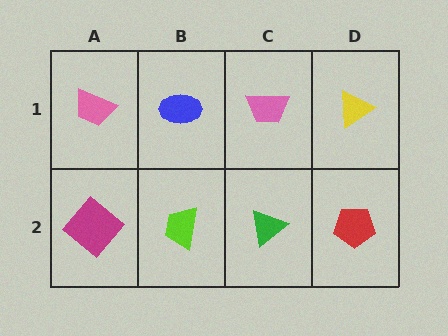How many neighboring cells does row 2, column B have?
3.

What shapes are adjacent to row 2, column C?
A pink trapezoid (row 1, column C), a lime trapezoid (row 2, column B), a red pentagon (row 2, column D).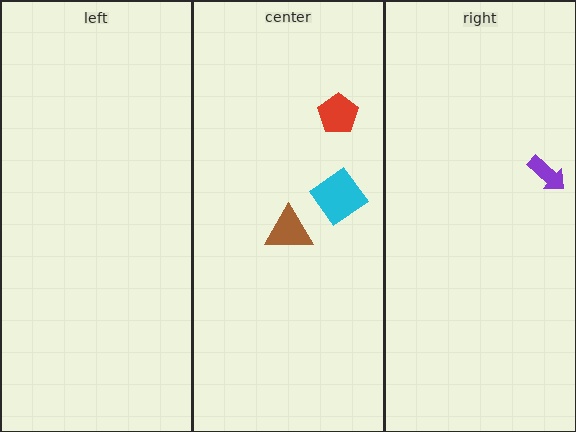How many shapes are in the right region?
1.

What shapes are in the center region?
The brown triangle, the red pentagon, the cyan diamond.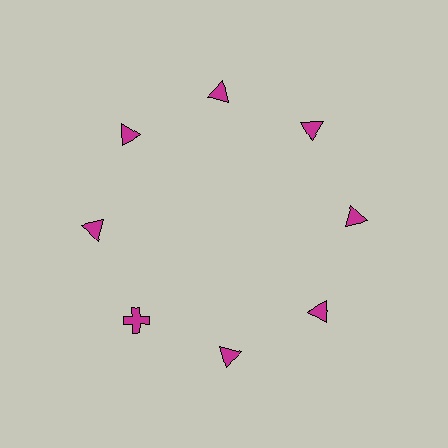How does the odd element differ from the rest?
It has a different shape: cross instead of triangle.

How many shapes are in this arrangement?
There are 8 shapes arranged in a ring pattern.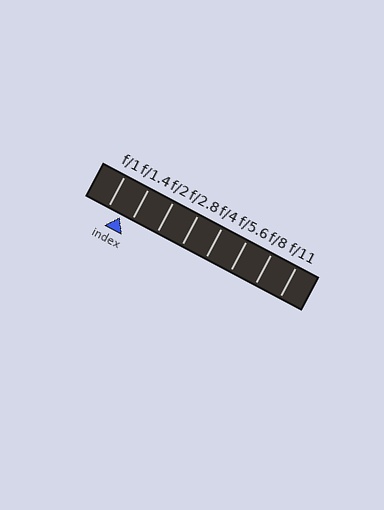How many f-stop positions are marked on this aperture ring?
There are 8 f-stop positions marked.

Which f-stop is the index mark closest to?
The index mark is closest to f/1.4.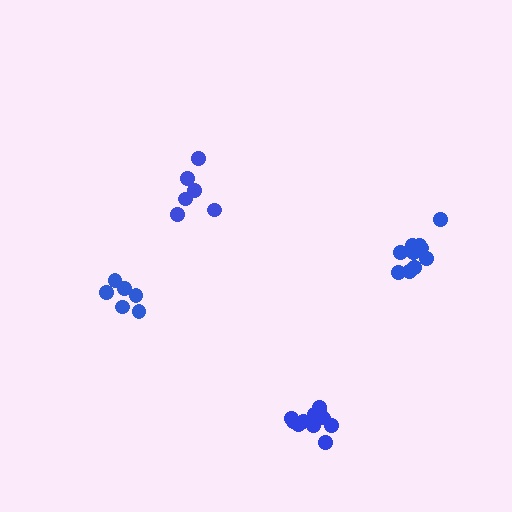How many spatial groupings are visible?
There are 4 spatial groupings.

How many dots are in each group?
Group 1: 10 dots, Group 2: 6 dots, Group 3: 12 dots, Group 4: 6 dots (34 total).